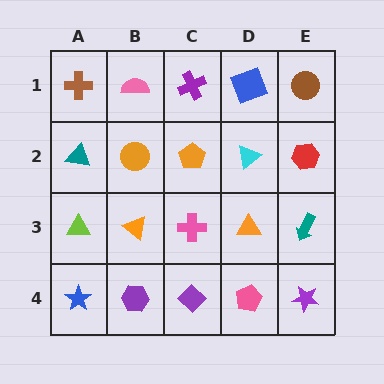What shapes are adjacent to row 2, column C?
A purple cross (row 1, column C), a pink cross (row 3, column C), an orange circle (row 2, column B), a cyan triangle (row 2, column D).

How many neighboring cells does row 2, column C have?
4.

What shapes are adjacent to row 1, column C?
An orange pentagon (row 2, column C), a pink semicircle (row 1, column B), a blue square (row 1, column D).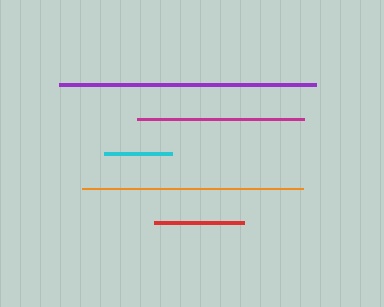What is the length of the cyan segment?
The cyan segment is approximately 68 pixels long.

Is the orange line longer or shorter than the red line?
The orange line is longer than the red line.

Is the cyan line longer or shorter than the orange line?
The orange line is longer than the cyan line.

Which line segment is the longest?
The purple line is the longest at approximately 257 pixels.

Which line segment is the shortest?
The cyan line is the shortest at approximately 68 pixels.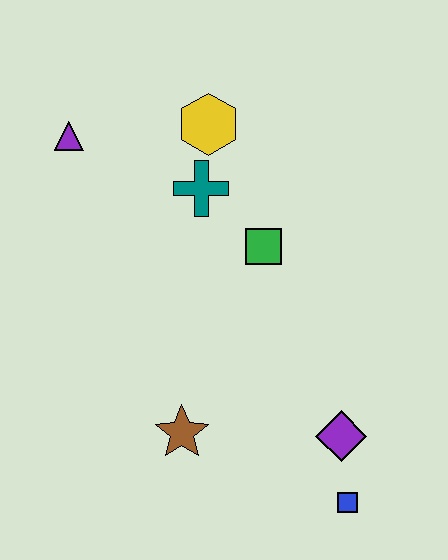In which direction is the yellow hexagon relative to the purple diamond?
The yellow hexagon is above the purple diamond.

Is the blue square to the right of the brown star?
Yes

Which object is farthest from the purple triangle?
The blue square is farthest from the purple triangle.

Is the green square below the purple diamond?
No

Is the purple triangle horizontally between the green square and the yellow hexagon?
No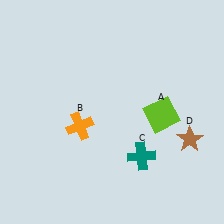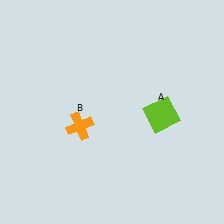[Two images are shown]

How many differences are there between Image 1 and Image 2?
There are 2 differences between the two images.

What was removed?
The teal cross (C), the brown star (D) were removed in Image 2.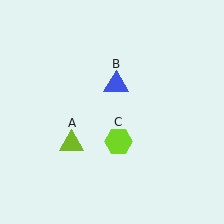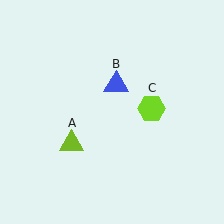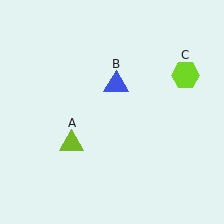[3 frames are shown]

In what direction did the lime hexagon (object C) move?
The lime hexagon (object C) moved up and to the right.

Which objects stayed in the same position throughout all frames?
Lime triangle (object A) and blue triangle (object B) remained stationary.